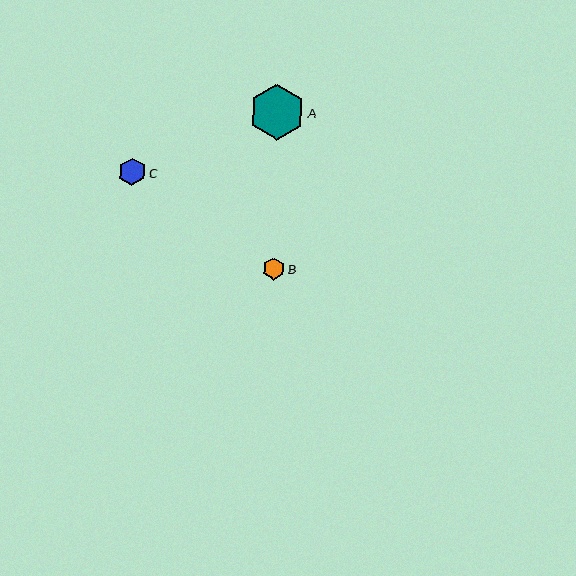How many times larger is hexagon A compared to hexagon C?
Hexagon A is approximately 2.1 times the size of hexagon C.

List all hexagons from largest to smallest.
From largest to smallest: A, C, B.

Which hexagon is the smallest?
Hexagon B is the smallest with a size of approximately 22 pixels.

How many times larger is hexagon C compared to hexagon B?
Hexagon C is approximately 1.2 times the size of hexagon B.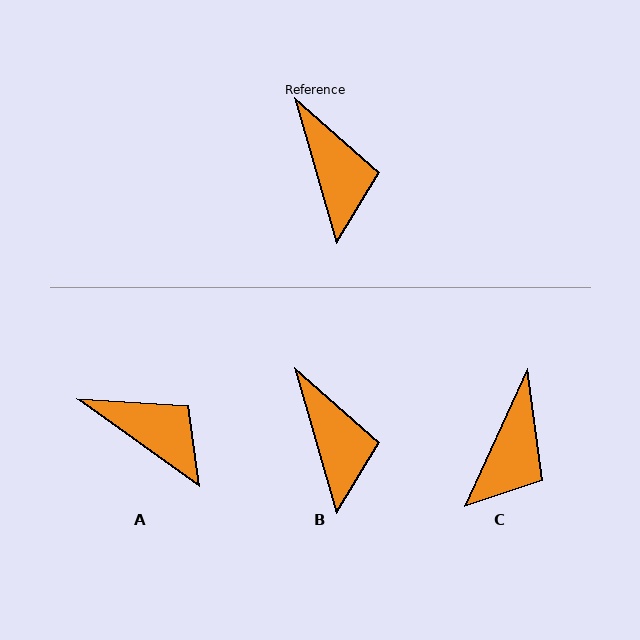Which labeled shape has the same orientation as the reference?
B.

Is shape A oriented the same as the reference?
No, it is off by about 38 degrees.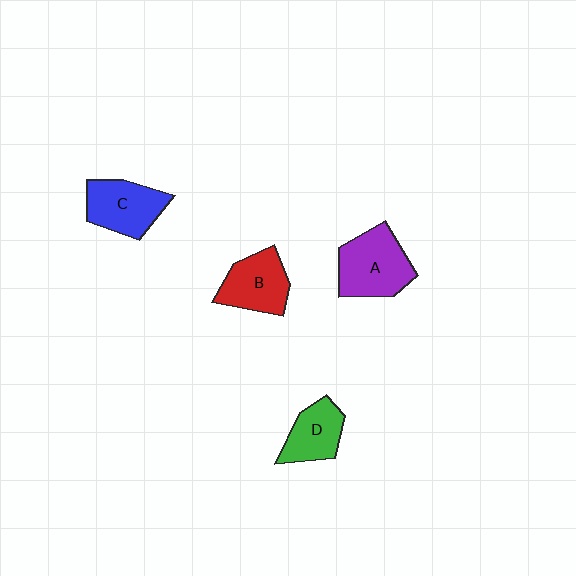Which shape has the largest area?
Shape A (purple).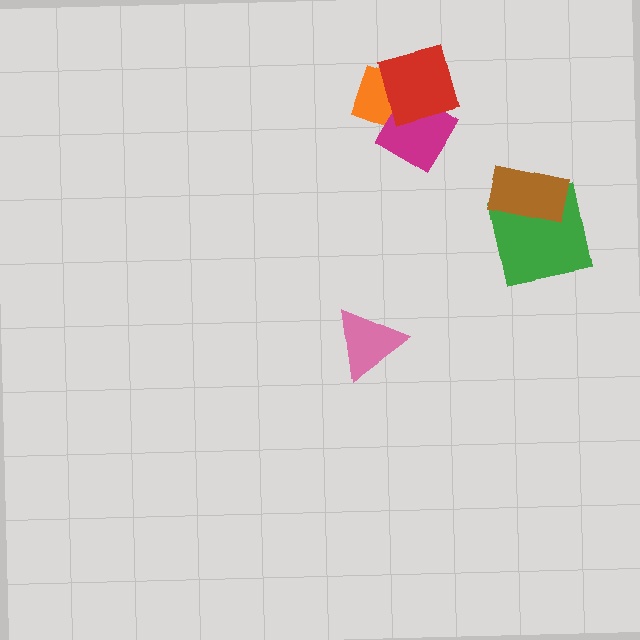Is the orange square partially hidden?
Yes, it is partially covered by another shape.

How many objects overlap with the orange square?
2 objects overlap with the orange square.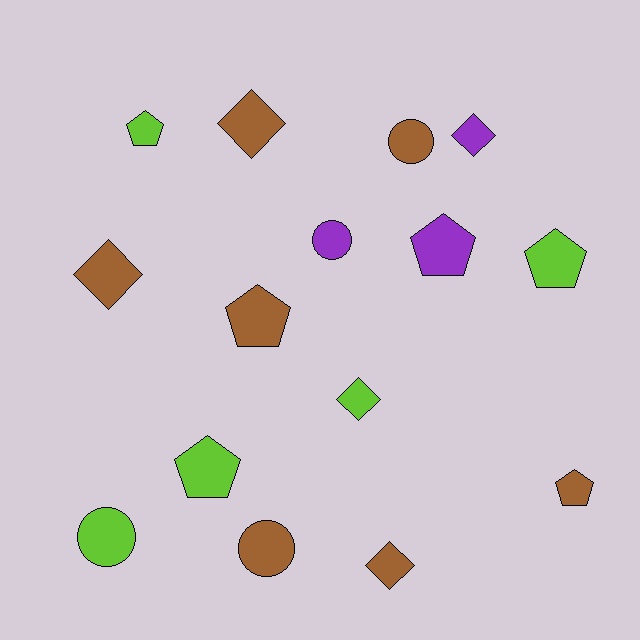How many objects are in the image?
There are 15 objects.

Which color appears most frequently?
Brown, with 7 objects.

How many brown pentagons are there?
There are 2 brown pentagons.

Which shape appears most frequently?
Pentagon, with 6 objects.